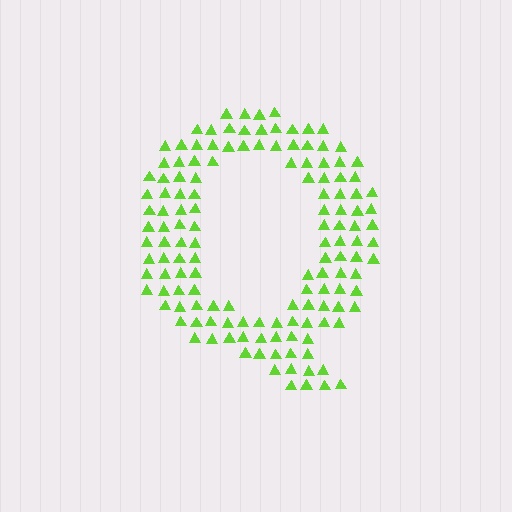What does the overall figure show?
The overall figure shows the letter Q.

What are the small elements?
The small elements are triangles.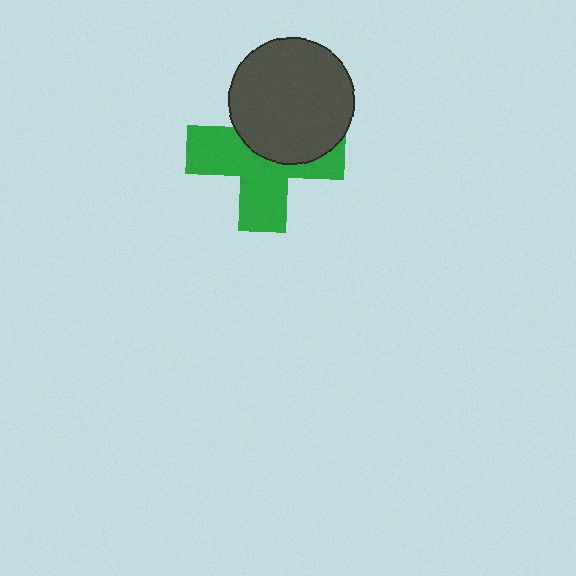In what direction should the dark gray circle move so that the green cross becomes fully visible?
The dark gray circle should move up. That is the shortest direction to clear the overlap and leave the green cross fully visible.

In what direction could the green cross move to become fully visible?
The green cross could move down. That would shift it out from behind the dark gray circle entirely.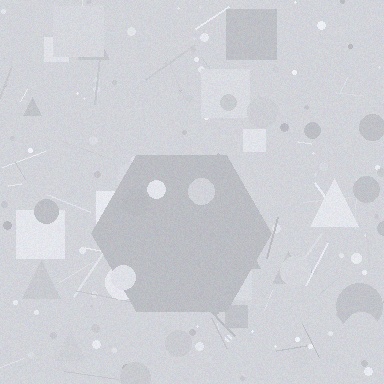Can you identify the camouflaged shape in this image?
The camouflaged shape is a hexagon.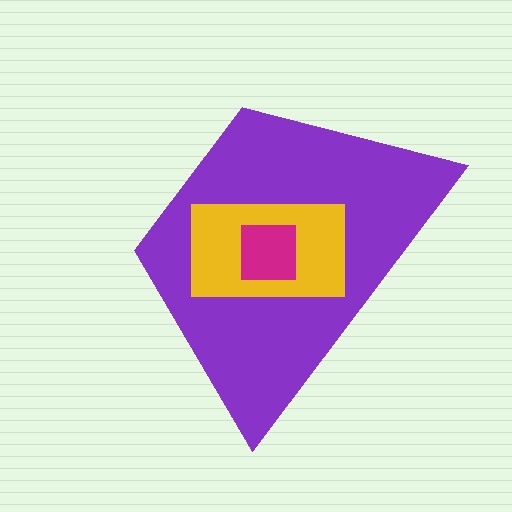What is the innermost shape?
The magenta square.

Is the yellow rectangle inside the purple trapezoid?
Yes.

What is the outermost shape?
The purple trapezoid.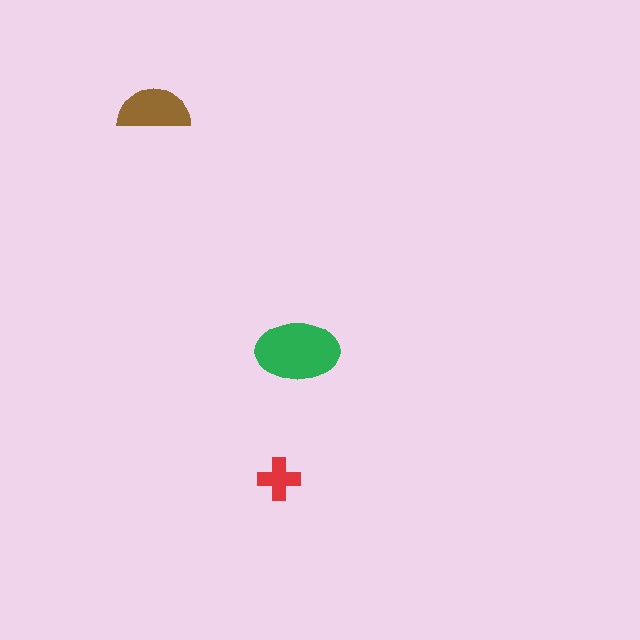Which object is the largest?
The green ellipse.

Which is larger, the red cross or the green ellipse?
The green ellipse.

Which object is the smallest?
The red cross.